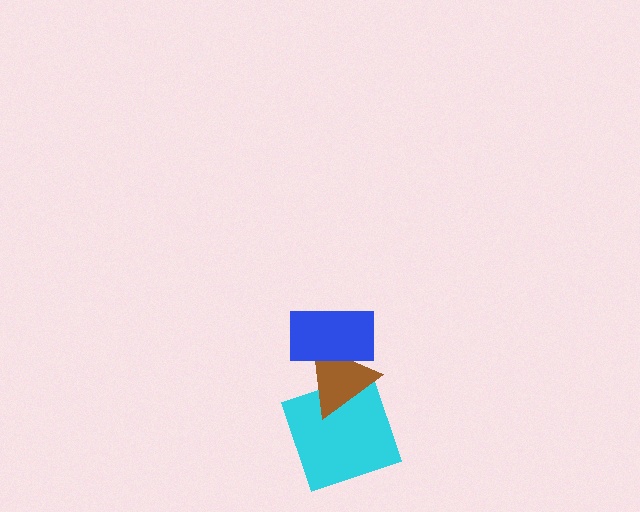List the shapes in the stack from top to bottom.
From top to bottom: the blue rectangle, the brown triangle, the cyan square.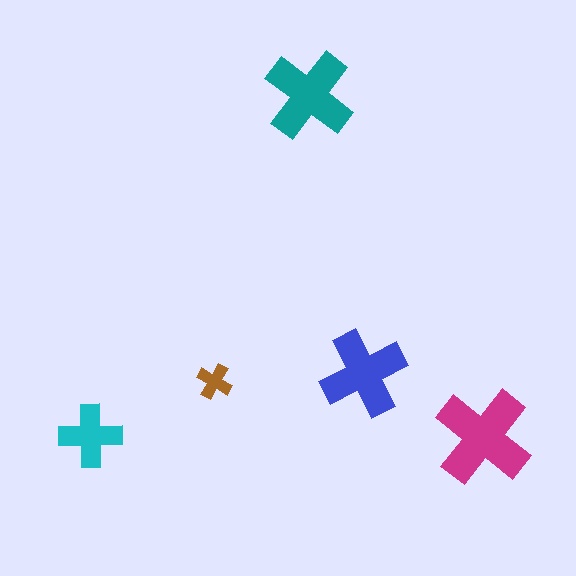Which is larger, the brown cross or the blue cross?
The blue one.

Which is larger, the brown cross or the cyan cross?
The cyan one.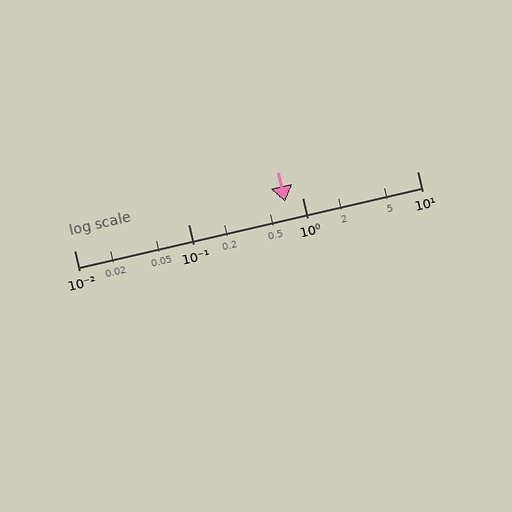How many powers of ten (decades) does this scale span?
The scale spans 3 decades, from 0.01 to 10.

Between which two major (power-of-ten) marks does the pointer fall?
The pointer is between 0.1 and 1.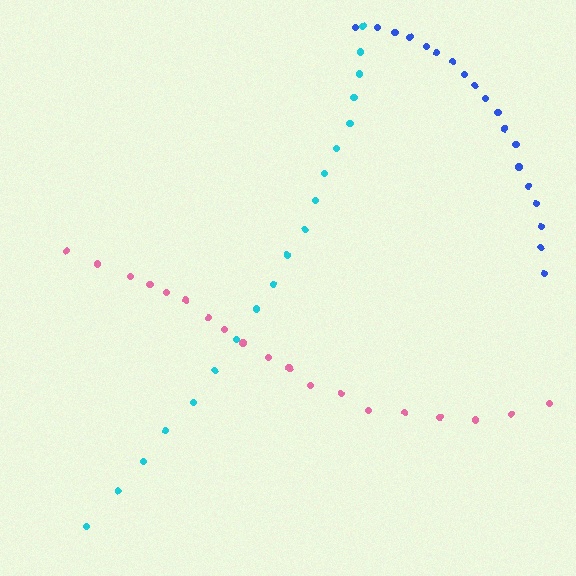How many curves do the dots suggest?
There are 3 distinct paths.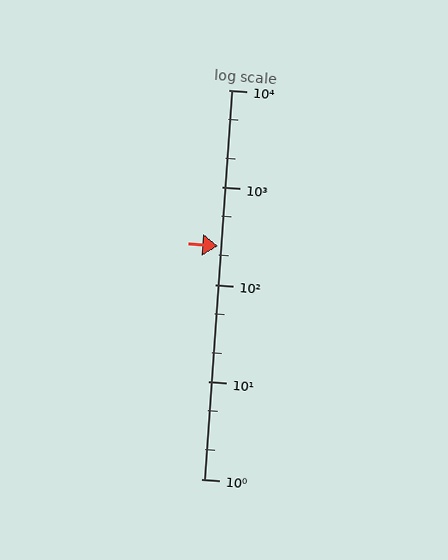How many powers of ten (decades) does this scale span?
The scale spans 4 decades, from 1 to 10000.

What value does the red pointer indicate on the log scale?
The pointer indicates approximately 250.